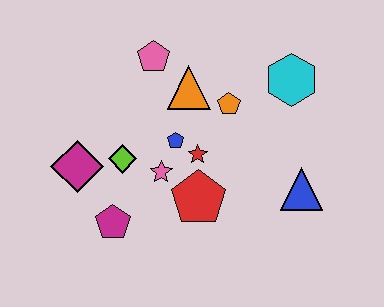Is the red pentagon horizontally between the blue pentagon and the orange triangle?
No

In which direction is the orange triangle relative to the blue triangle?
The orange triangle is to the left of the blue triangle.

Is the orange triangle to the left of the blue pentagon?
No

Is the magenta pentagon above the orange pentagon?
No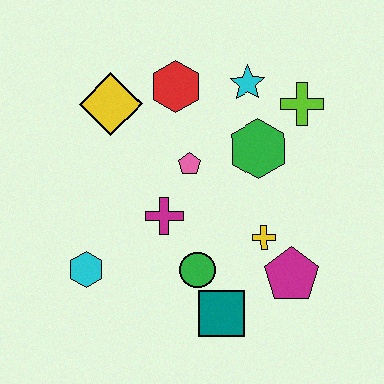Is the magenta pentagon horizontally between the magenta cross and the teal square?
No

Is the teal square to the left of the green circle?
No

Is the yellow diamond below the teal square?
No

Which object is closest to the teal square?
The green circle is closest to the teal square.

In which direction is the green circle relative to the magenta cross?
The green circle is below the magenta cross.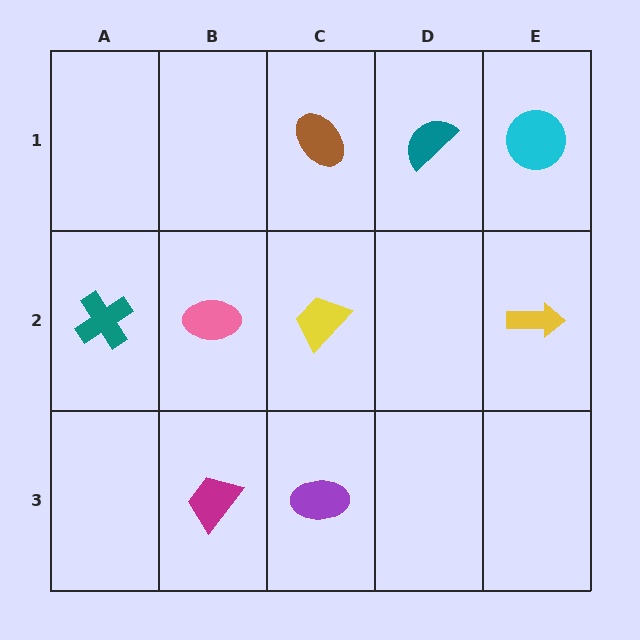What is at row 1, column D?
A teal semicircle.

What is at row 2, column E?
A yellow arrow.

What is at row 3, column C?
A purple ellipse.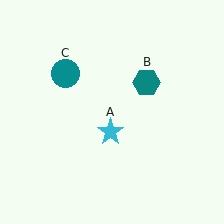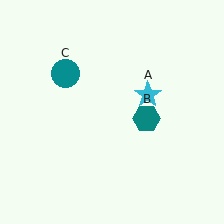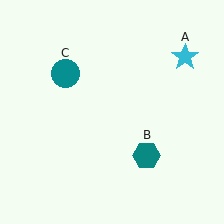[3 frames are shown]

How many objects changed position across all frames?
2 objects changed position: cyan star (object A), teal hexagon (object B).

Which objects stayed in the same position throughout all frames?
Teal circle (object C) remained stationary.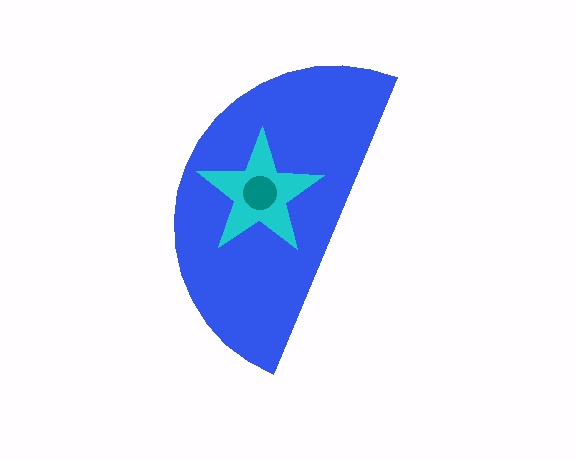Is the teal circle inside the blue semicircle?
Yes.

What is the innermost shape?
The teal circle.